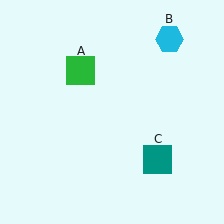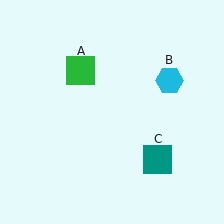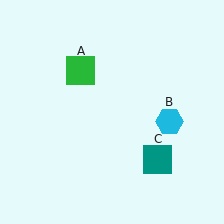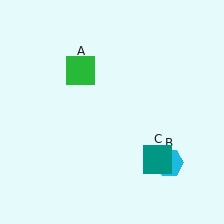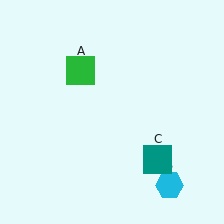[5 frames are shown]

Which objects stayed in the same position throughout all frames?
Green square (object A) and teal square (object C) remained stationary.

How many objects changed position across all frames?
1 object changed position: cyan hexagon (object B).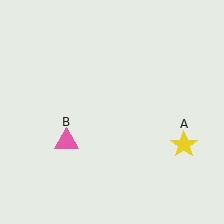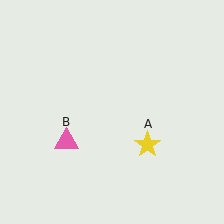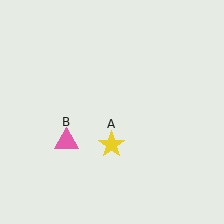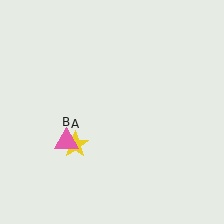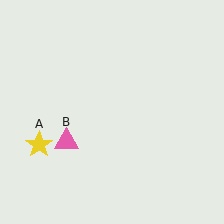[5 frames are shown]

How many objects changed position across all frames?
1 object changed position: yellow star (object A).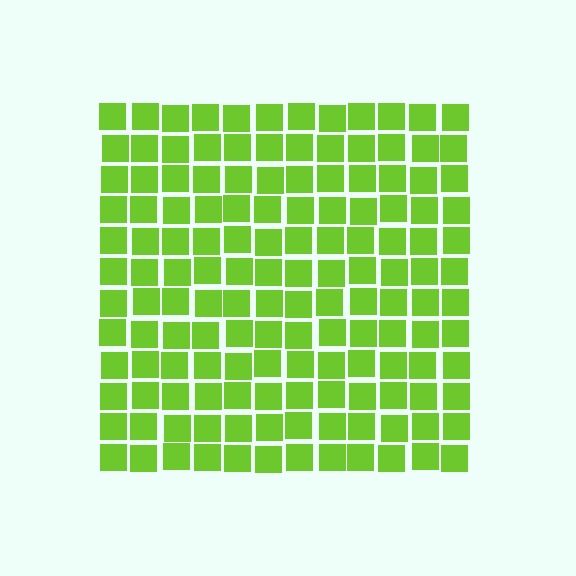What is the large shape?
The large shape is a square.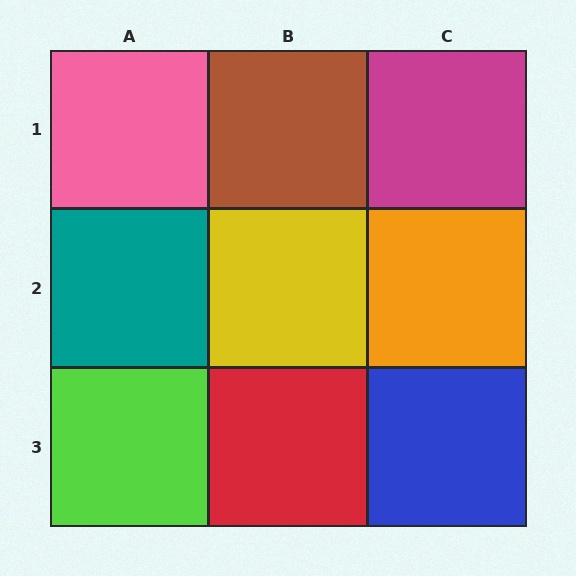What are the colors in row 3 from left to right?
Lime, red, blue.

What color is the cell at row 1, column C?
Magenta.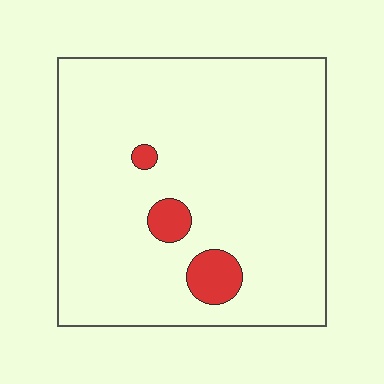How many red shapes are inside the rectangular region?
3.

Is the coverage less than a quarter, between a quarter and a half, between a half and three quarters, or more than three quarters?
Less than a quarter.